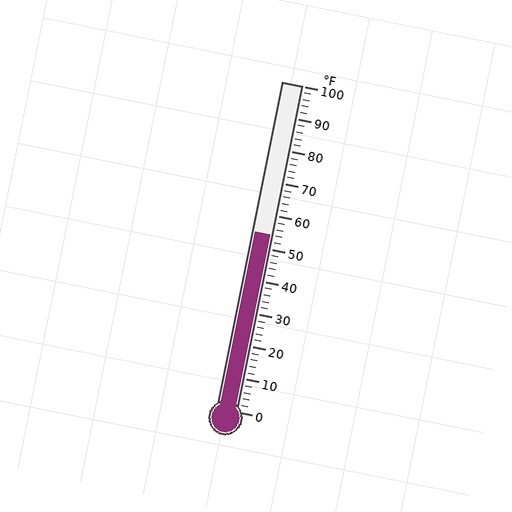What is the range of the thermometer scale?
The thermometer scale ranges from 0°F to 100°F.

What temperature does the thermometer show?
The thermometer shows approximately 54°F.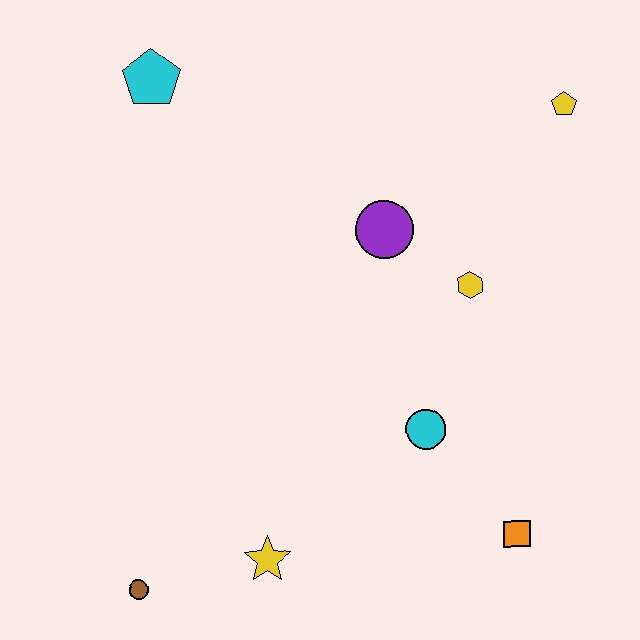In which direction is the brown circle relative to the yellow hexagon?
The brown circle is to the left of the yellow hexagon.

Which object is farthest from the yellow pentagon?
The brown circle is farthest from the yellow pentagon.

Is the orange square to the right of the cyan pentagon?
Yes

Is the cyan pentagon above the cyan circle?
Yes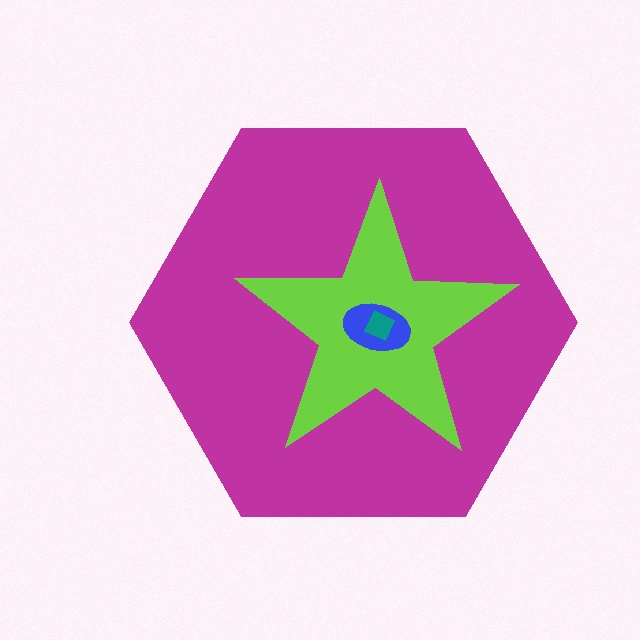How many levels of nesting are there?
4.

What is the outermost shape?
The magenta hexagon.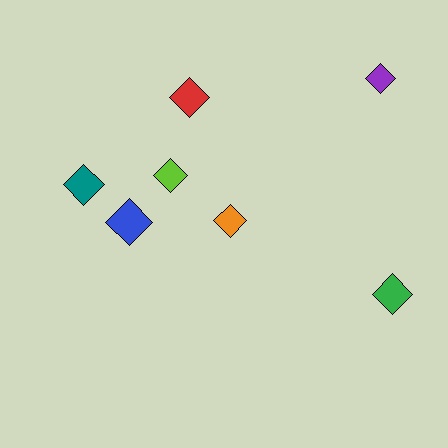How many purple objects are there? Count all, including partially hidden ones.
There is 1 purple object.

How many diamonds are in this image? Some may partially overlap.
There are 7 diamonds.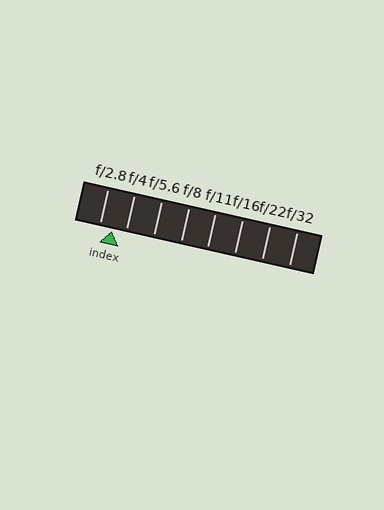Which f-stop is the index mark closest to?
The index mark is closest to f/2.8.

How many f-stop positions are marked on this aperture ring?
There are 8 f-stop positions marked.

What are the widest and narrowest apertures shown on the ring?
The widest aperture shown is f/2.8 and the narrowest is f/32.